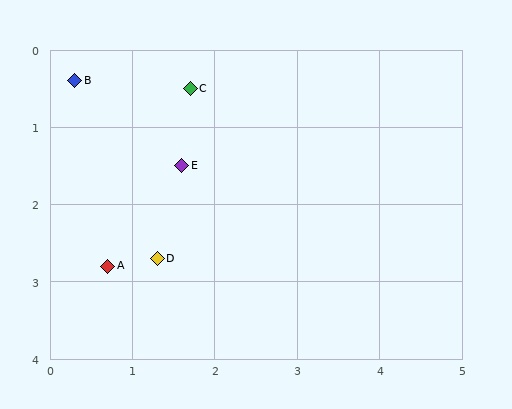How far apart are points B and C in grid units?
Points B and C are about 1.4 grid units apart.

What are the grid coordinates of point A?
Point A is at approximately (0.7, 2.8).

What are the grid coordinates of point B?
Point B is at approximately (0.3, 0.4).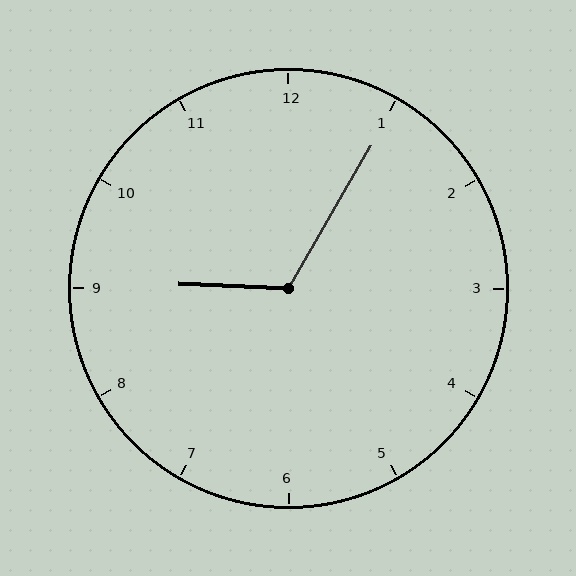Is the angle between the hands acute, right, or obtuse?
It is obtuse.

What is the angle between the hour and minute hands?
Approximately 118 degrees.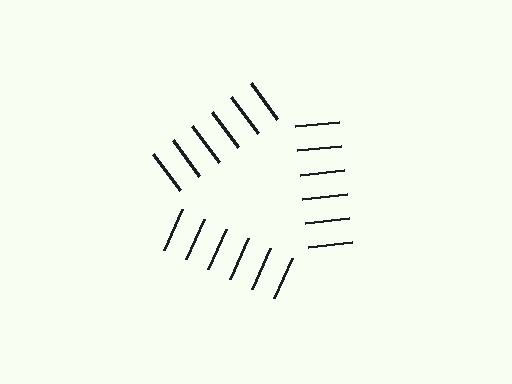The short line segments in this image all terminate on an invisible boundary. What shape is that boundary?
An illusory triangle — the line segments terminate on its edges but no continuous stroke is drawn.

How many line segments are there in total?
18 — 6 along each of the 3 edges.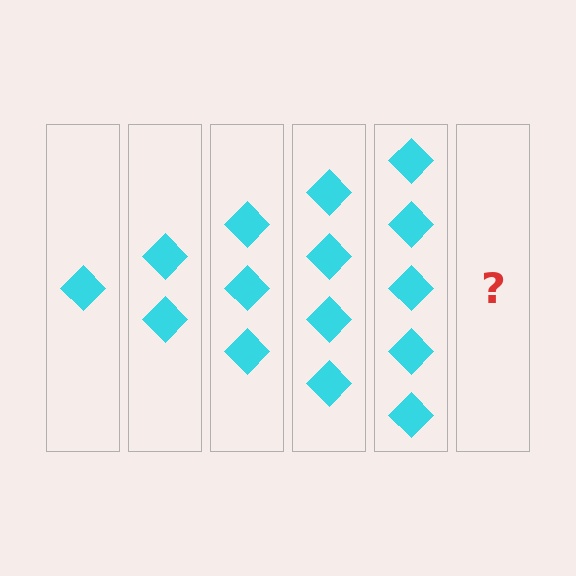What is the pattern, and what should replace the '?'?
The pattern is that each step adds one more diamond. The '?' should be 6 diamonds.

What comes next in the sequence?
The next element should be 6 diamonds.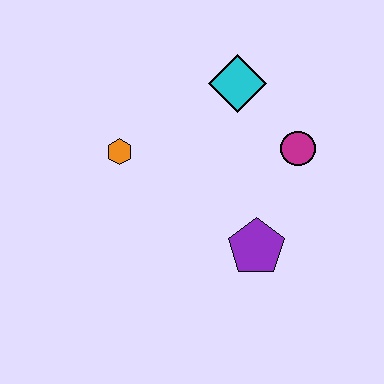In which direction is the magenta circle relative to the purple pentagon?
The magenta circle is above the purple pentagon.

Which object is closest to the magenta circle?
The cyan diamond is closest to the magenta circle.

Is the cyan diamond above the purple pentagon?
Yes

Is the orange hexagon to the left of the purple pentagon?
Yes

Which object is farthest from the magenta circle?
The orange hexagon is farthest from the magenta circle.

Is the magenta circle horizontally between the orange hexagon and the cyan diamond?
No